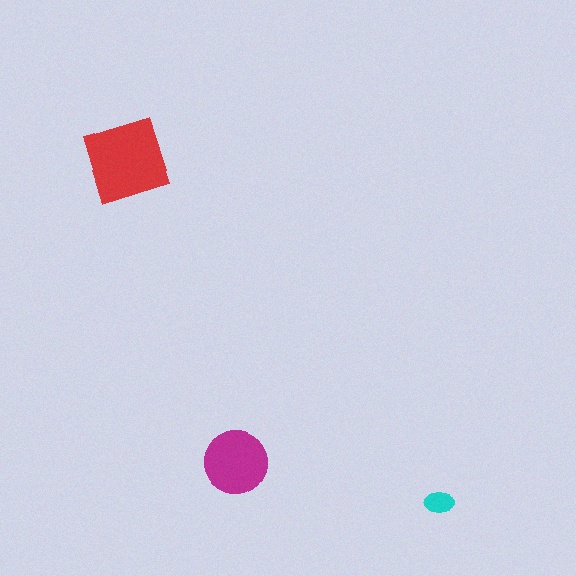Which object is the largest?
The red diamond.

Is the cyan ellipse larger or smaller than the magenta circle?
Smaller.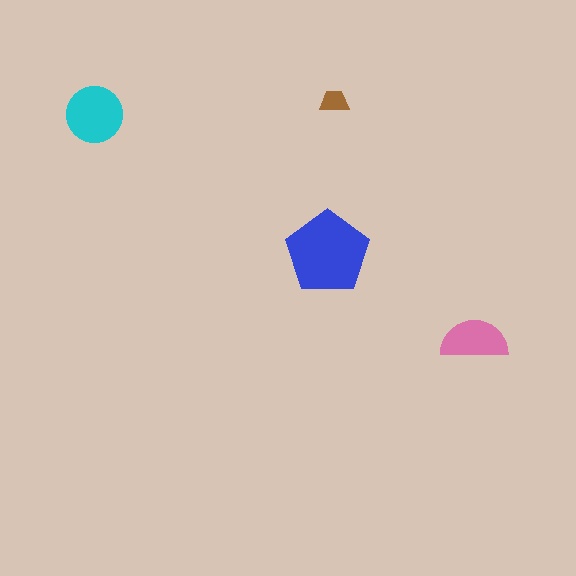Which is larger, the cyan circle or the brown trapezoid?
The cyan circle.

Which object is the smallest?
The brown trapezoid.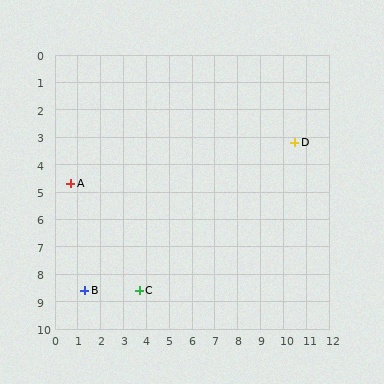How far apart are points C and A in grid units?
Points C and A are about 4.9 grid units apart.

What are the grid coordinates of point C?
Point C is at approximately (3.7, 8.6).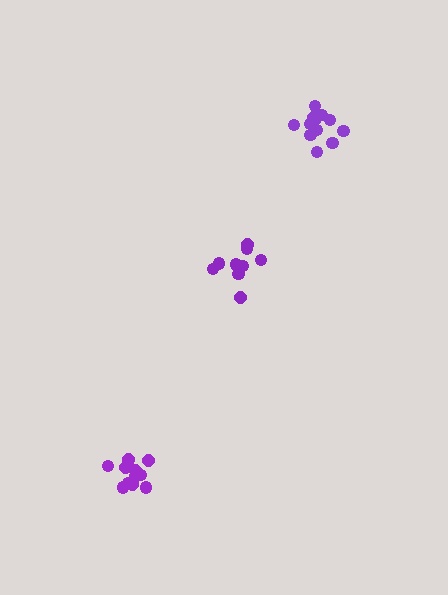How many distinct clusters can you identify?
There are 3 distinct clusters.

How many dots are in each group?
Group 1: 9 dots, Group 2: 13 dots, Group 3: 12 dots (34 total).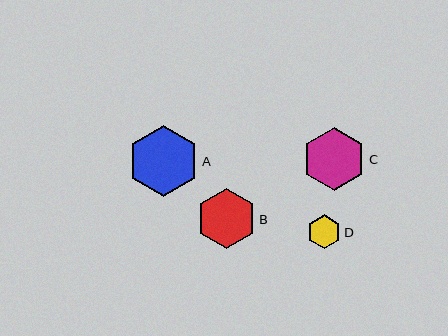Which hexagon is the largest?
Hexagon A is the largest with a size of approximately 71 pixels.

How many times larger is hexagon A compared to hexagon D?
Hexagon A is approximately 2.1 times the size of hexagon D.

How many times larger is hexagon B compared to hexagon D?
Hexagon B is approximately 1.8 times the size of hexagon D.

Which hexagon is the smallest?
Hexagon D is the smallest with a size of approximately 34 pixels.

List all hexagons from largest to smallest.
From largest to smallest: A, C, B, D.